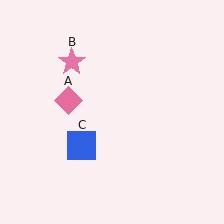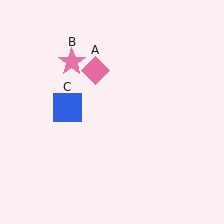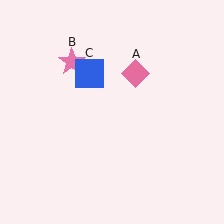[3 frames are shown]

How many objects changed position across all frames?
2 objects changed position: pink diamond (object A), blue square (object C).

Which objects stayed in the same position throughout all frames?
Pink star (object B) remained stationary.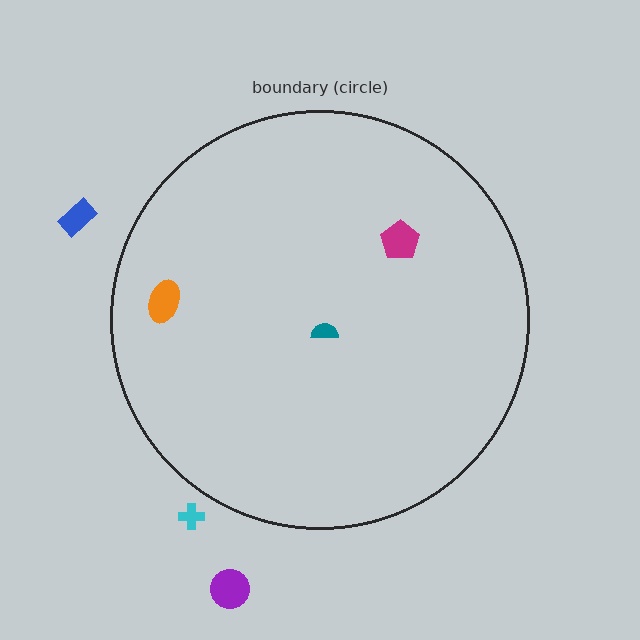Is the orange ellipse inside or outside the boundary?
Inside.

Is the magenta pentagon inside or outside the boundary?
Inside.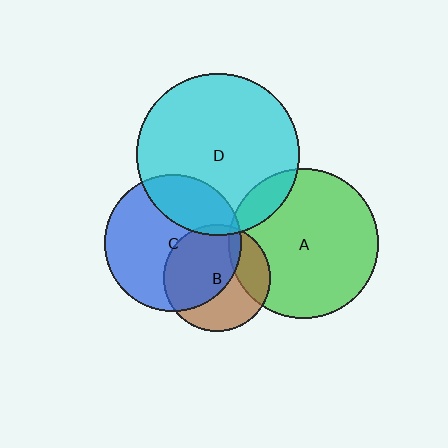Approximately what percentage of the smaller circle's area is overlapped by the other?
Approximately 55%.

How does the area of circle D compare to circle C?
Approximately 1.4 times.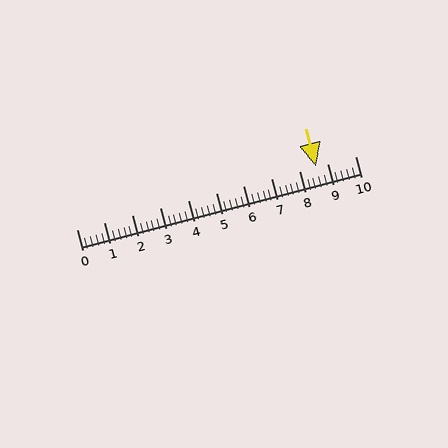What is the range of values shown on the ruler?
The ruler shows values from 0 to 10.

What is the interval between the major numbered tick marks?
The major tick marks are spaced 1 units apart.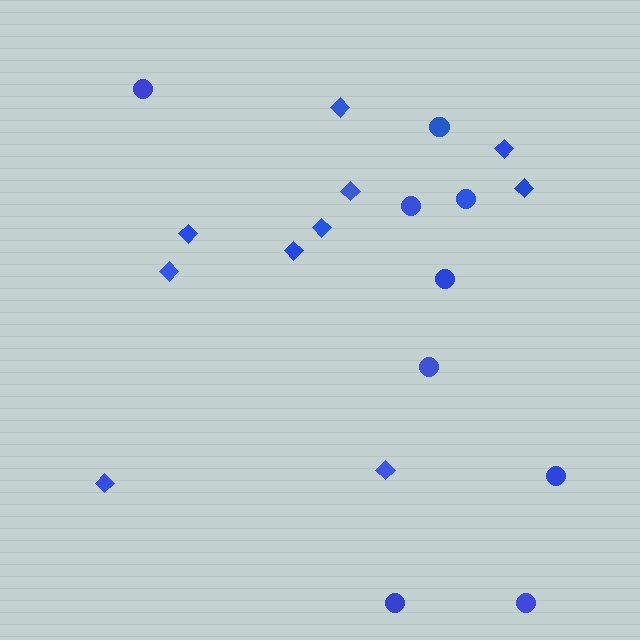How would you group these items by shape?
There are 2 groups: one group of diamonds (10) and one group of circles (9).